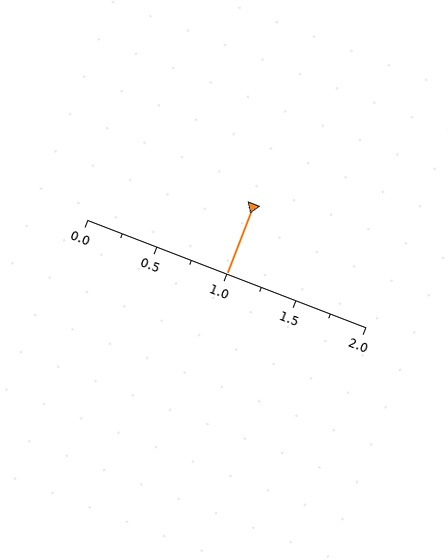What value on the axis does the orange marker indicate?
The marker indicates approximately 1.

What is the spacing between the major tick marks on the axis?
The major ticks are spaced 0.5 apart.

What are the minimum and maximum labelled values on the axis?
The axis runs from 0.0 to 2.0.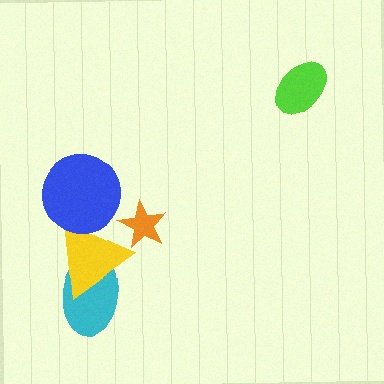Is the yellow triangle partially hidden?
Yes, it is partially covered by another shape.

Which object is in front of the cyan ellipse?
The yellow triangle is in front of the cyan ellipse.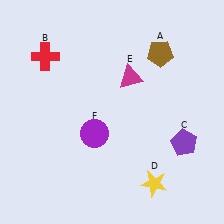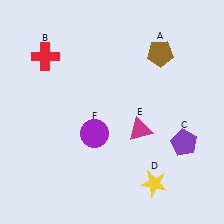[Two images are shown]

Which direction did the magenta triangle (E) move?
The magenta triangle (E) moved down.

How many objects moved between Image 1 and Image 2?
1 object moved between the two images.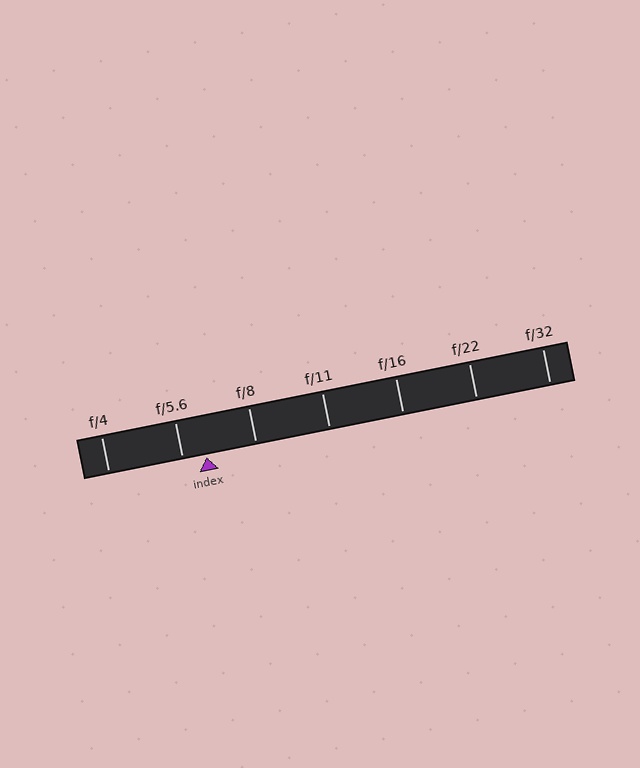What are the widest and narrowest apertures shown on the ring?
The widest aperture shown is f/4 and the narrowest is f/32.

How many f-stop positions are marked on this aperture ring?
There are 7 f-stop positions marked.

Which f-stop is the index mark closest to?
The index mark is closest to f/5.6.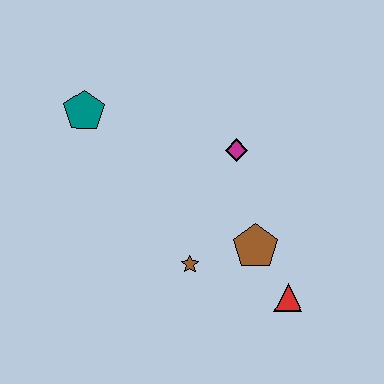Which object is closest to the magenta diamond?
The brown pentagon is closest to the magenta diamond.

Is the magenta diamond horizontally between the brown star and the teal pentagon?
No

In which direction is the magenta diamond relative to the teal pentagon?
The magenta diamond is to the right of the teal pentagon.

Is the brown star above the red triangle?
Yes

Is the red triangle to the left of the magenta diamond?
No